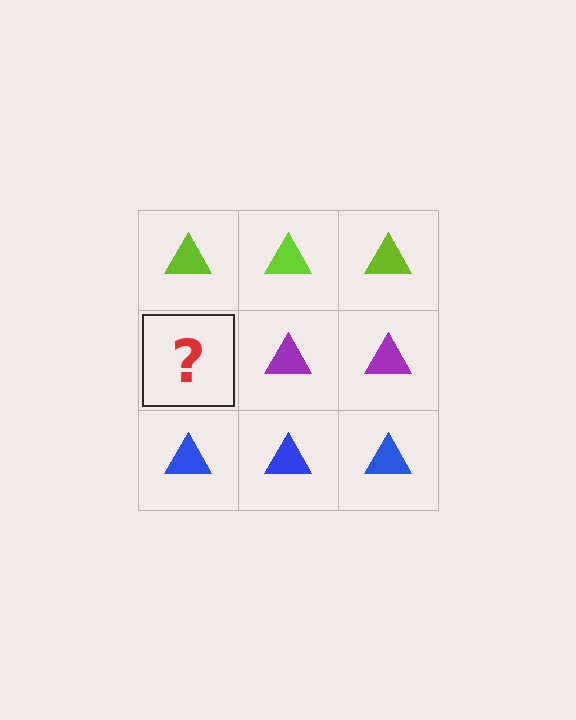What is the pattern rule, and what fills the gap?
The rule is that each row has a consistent color. The gap should be filled with a purple triangle.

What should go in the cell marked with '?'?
The missing cell should contain a purple triangle.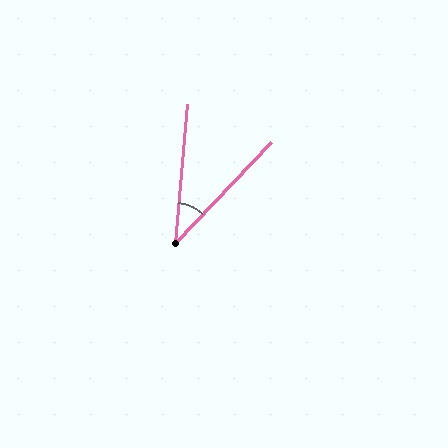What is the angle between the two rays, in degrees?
Approximately 39 degrees.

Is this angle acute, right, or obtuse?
It is acute.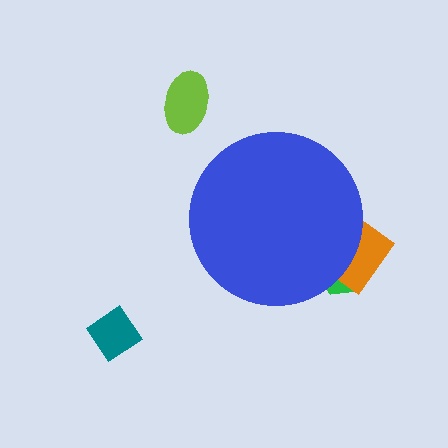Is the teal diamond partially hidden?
No, the teal diamond is fully visible.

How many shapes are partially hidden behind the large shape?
2 shapes are partially hidden.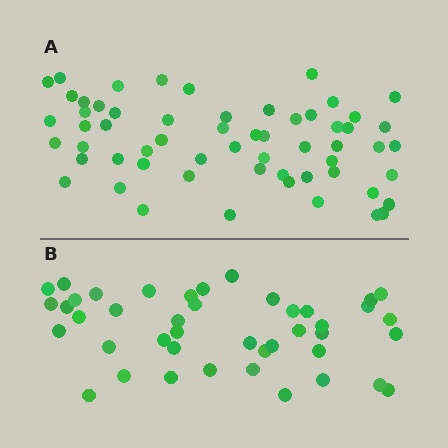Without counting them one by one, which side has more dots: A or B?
Region A (the top region) has more dots.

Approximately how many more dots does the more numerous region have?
Region A has approximately 15 more dots than region B.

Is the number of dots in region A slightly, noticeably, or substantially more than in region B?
Region A has noticeably more, but not dramatically so. The ratio is roughly 1.4 to 1.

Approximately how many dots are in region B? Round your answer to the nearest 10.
About 40 dots. (The exact count is 43, which rounds to 40.)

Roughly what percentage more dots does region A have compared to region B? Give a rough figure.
About 35% more.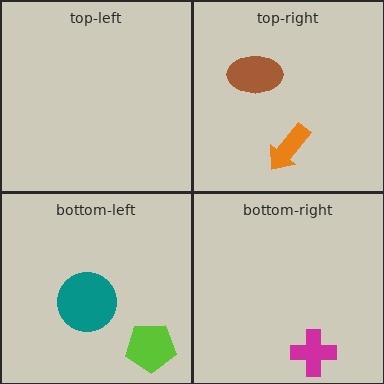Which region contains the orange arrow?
The top-right region.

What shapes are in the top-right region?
The brown ellipse, the orange arrow.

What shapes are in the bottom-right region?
The magenta cross.